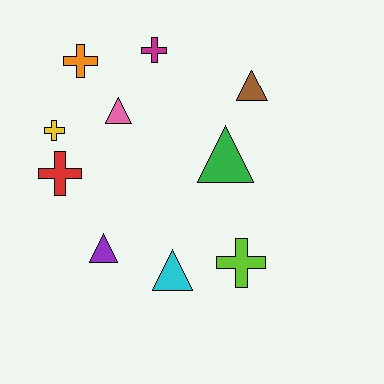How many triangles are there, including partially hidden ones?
There are 5 triangles.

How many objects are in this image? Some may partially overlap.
There are 10 objects.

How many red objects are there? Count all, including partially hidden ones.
There is 1 red object.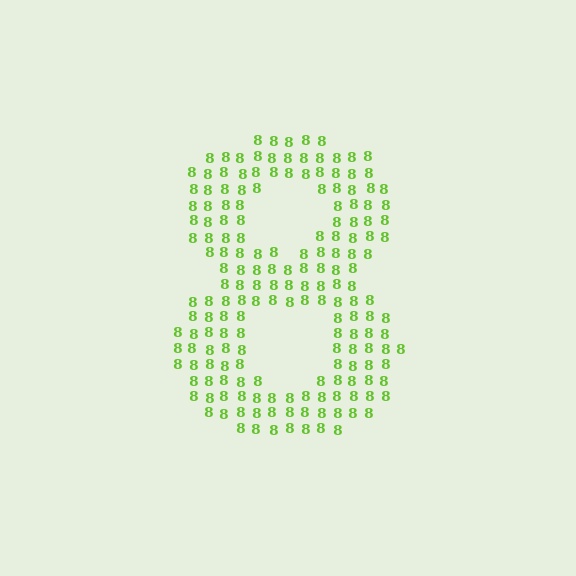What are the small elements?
The small elements are digit 8's.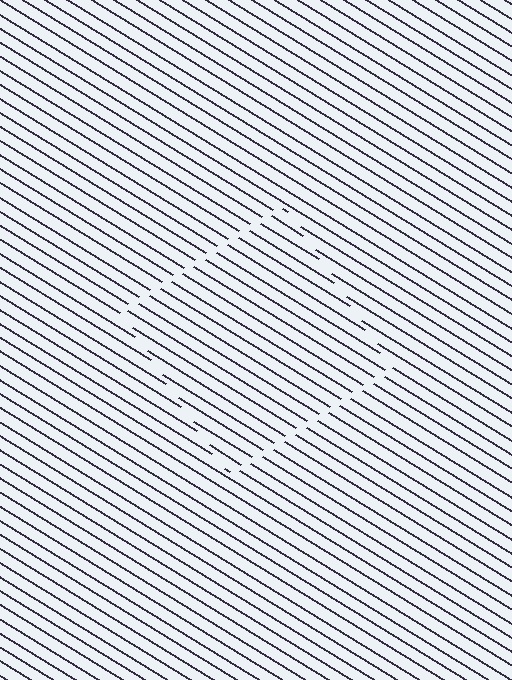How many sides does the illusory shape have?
4 sides — the line-ends trace a square.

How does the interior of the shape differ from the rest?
The interior of the shape contains the same grating, shifted by half a period — the contour is defined by the phase discontinuity where line-ends from the inner and outer gratings abut.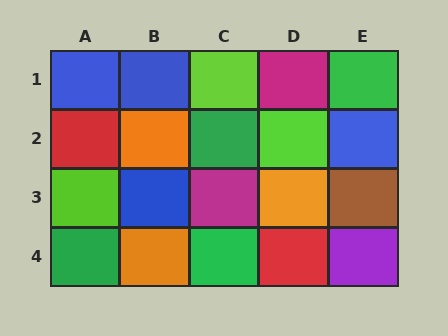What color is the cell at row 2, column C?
Green.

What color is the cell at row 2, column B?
Orange.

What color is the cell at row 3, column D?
Orange.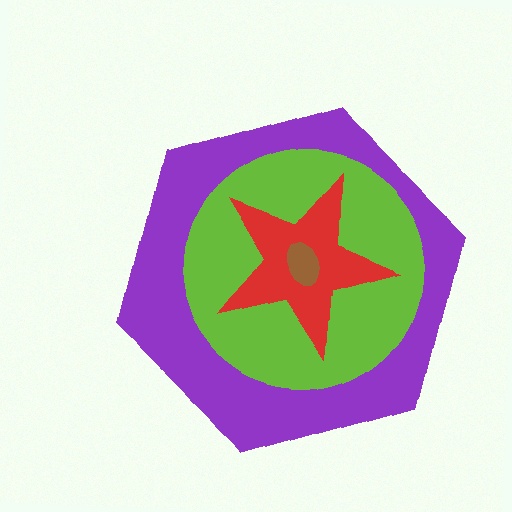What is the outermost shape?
The purple hexagon.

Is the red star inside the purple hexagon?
Yes.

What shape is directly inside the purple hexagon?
The lime circle.